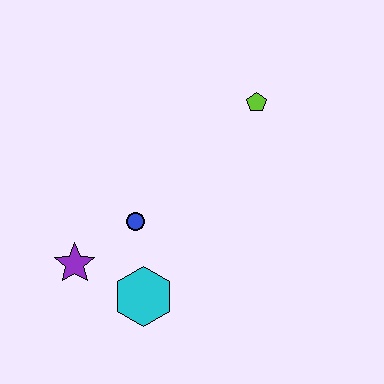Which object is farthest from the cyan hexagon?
The lime pentagon is farthest from the cyan hexagon.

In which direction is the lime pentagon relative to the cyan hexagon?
The lime pentagon is above the cyan hexagon.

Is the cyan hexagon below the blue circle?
Yes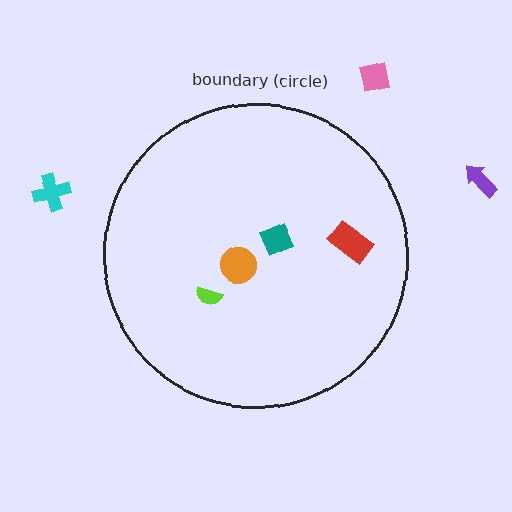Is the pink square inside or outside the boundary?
Outside.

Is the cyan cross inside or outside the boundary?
Outside.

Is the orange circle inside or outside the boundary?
Inside.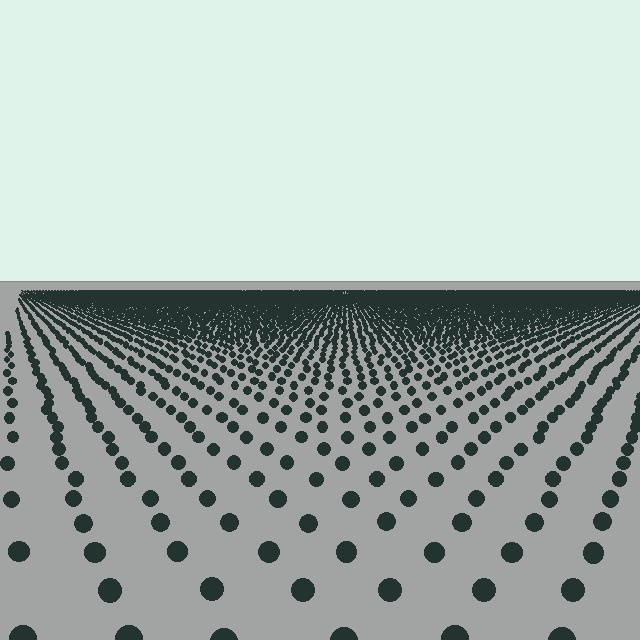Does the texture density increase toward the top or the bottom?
Density increases toward the top.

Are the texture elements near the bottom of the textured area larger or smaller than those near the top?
Larger. Near the bottom, elements are closer to the viewer and appear at a bigger on-screen size.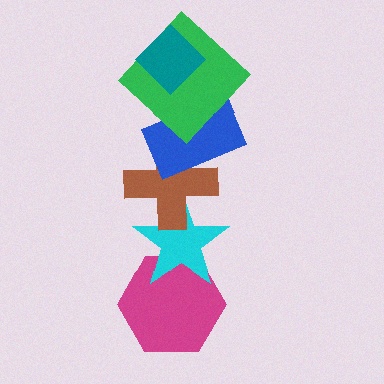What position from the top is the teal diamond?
The teal diamond is 1st from the top.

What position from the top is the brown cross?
The brown cross is 4th from the top.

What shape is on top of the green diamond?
The teal diamond is on top of the green diamond.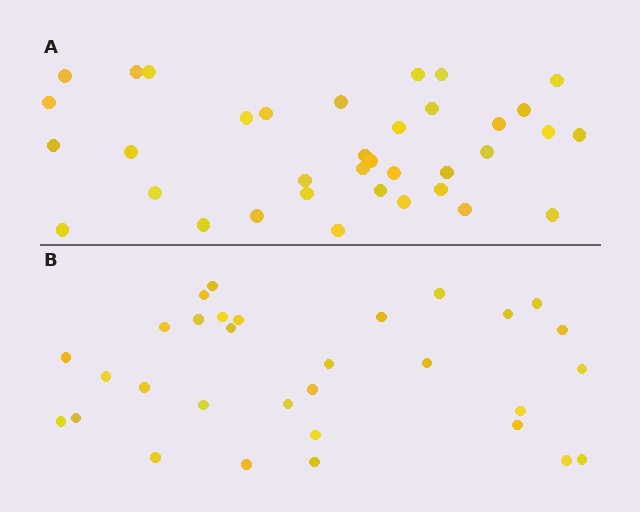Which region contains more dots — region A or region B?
Region A (the top region) has more dots.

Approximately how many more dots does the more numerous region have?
Region A has about 5 more dots than region B.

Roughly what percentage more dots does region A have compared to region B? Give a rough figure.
About 15% more.